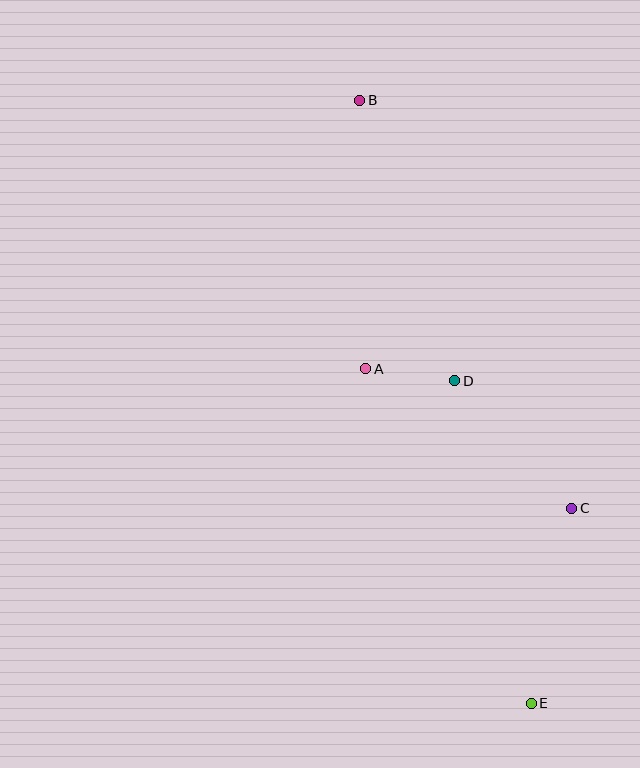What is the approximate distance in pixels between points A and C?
The distance between A and C is approximately 249 pixels.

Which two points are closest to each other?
Points A and D are closest to each other.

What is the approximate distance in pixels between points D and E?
The distance between D and E is approximately 331 pixels.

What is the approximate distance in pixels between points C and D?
The distance between C and D is approximately 173 pixels.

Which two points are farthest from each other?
Points B and E are farthest from each other.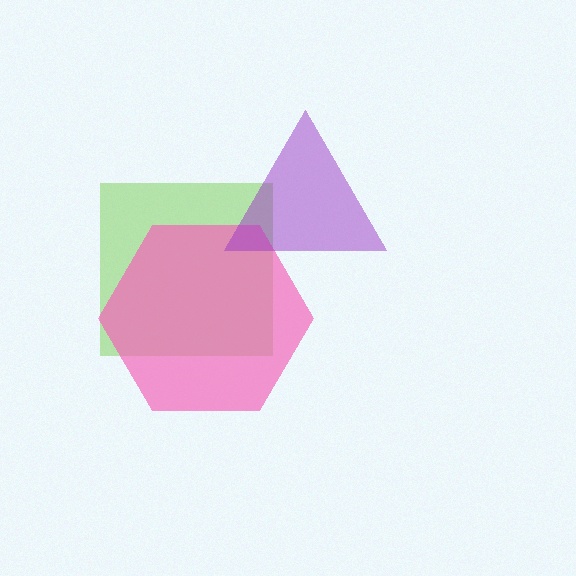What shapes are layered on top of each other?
The layered shapes are: a lime square, a pink hexagon, a purple triangle.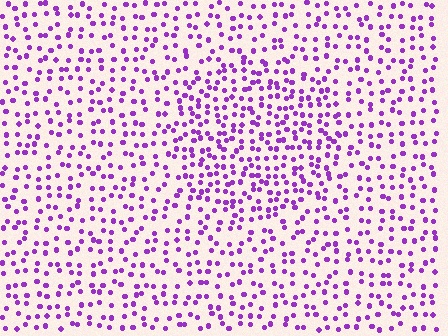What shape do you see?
I see a circle.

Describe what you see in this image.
The image contains small purple elements arranged at two different densities. A circle-shaped region is visible where the elements are more densely packed than the surrounding area.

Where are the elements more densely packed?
The elements are more densely packed inside the circle boundary.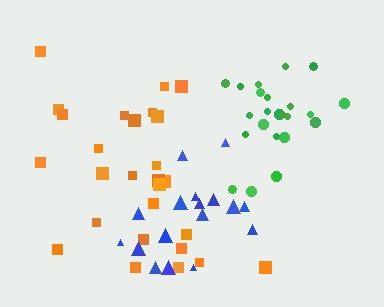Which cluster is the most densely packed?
Green.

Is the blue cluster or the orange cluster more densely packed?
Blue.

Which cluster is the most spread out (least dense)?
Orange.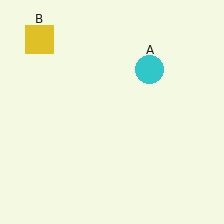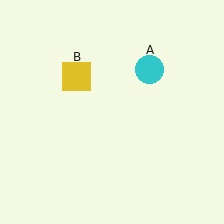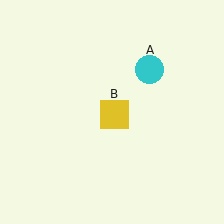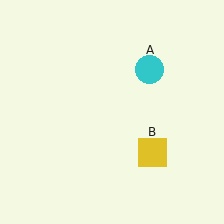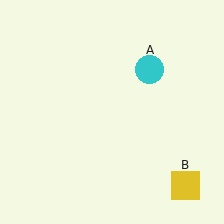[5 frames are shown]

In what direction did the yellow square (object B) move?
The yellow square (object B) moved down and to the right.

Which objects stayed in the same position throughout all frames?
Cyan circle (object A) remained stationary.